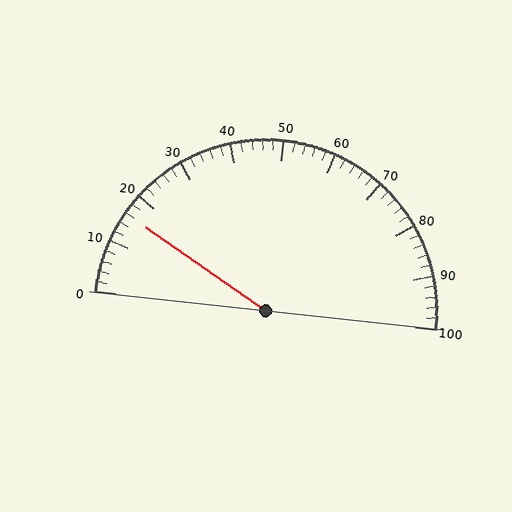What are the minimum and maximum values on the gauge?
The gauge ranges from 0 to 100.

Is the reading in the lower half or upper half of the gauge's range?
The reading is in the lower half of the range (0 to 100).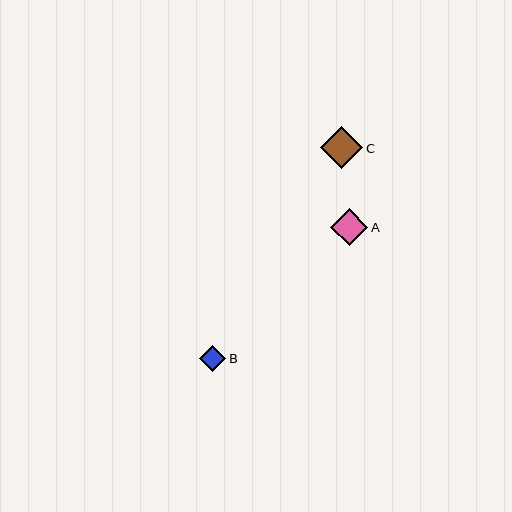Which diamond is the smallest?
Diamond B is the smallest with a size of approximately 26 pixels.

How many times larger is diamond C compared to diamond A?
Diamond C is approximately 1.1 times the size of diamond A.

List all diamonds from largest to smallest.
From largest to smallest: C, A, B.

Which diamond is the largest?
Diamond C is the largest with a size of approximately 42 pixels.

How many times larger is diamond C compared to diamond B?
Diamond C is approximately 1.6 times the size of diamond B.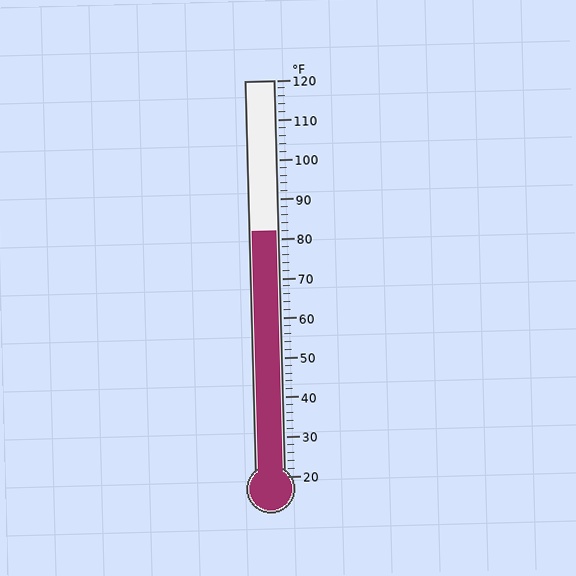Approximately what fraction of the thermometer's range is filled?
The thermometer is filled to approximately 60% of its range.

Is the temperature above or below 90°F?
The temperature is below 90°F.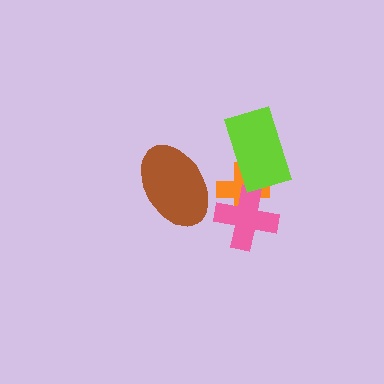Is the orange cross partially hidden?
Yes, it is partially covered by another shape.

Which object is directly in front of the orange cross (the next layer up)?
The pink cross is directly in front of the orange cross.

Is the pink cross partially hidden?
No, no other shape covers it.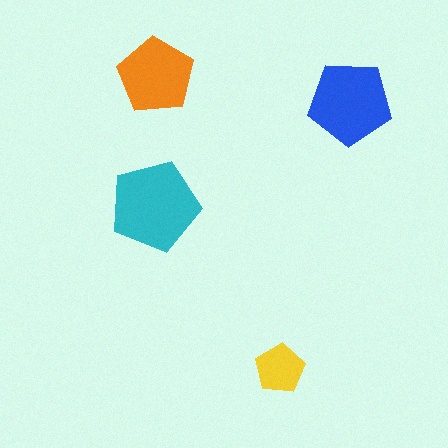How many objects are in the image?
There are 4 objects in the image.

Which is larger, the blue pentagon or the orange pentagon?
The blue one.